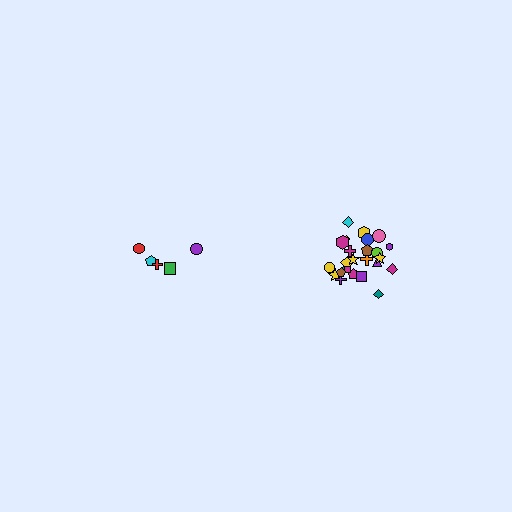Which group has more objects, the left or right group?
The right group.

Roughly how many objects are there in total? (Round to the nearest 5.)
Roughly 30 objects in total.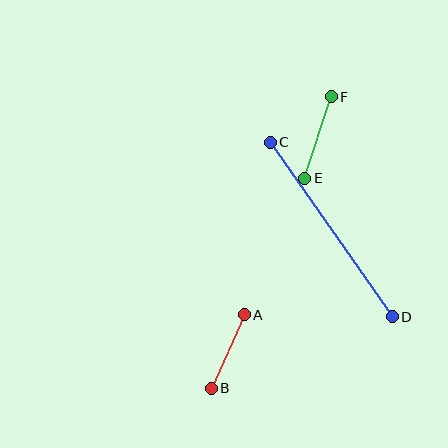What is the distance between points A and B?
The distance is approximately 81 pixels.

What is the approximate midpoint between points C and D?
The midpoint is at approximately (331, 229) pixels.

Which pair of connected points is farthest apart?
Points C and D are farthest apart.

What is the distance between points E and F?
The distance is approximately 86 pixels.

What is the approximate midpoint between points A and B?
The midpoint is at approximately (228, 352) pixels.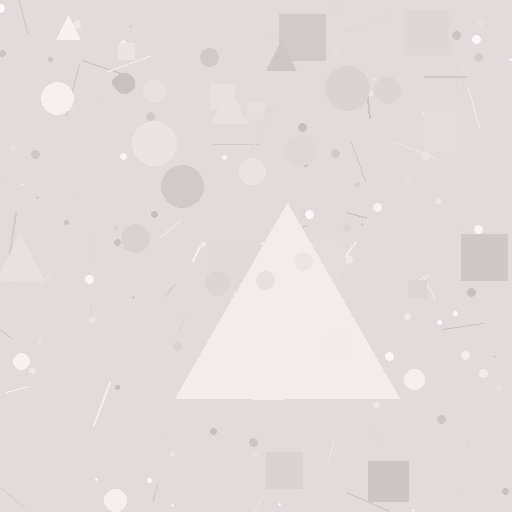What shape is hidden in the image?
A triangle is hidden in the image.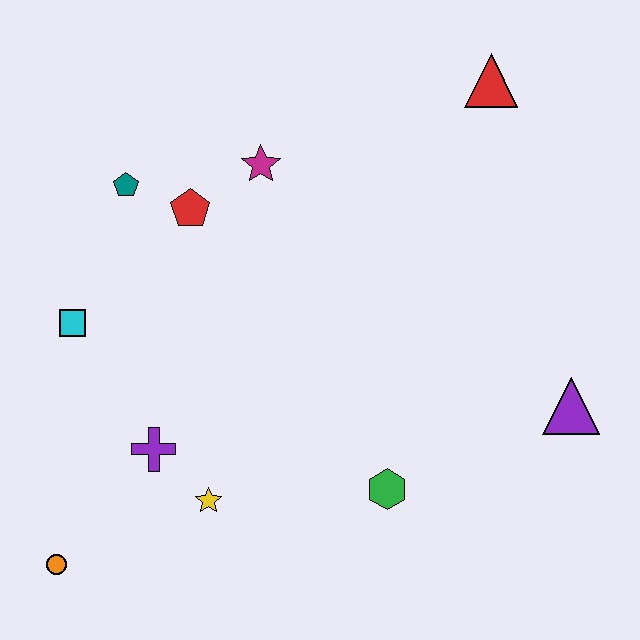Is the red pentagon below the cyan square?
No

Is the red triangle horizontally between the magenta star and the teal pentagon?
No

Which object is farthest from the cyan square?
The purple triangle is farthest from the cyan square.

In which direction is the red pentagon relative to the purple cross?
The red pentagon is above the purple cross.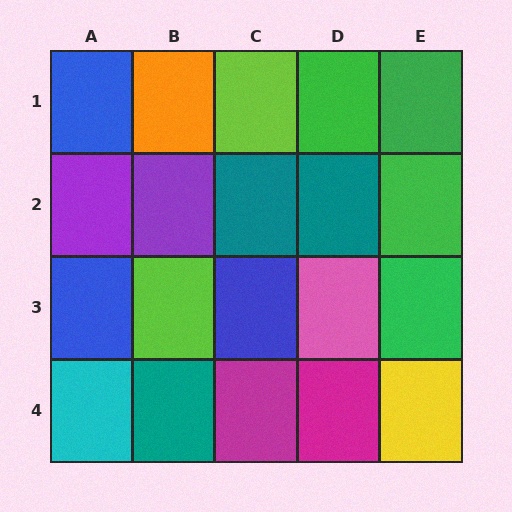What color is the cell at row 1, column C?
Lime.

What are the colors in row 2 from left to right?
Purple, purple, teal, teal, green.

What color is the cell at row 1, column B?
Orange.